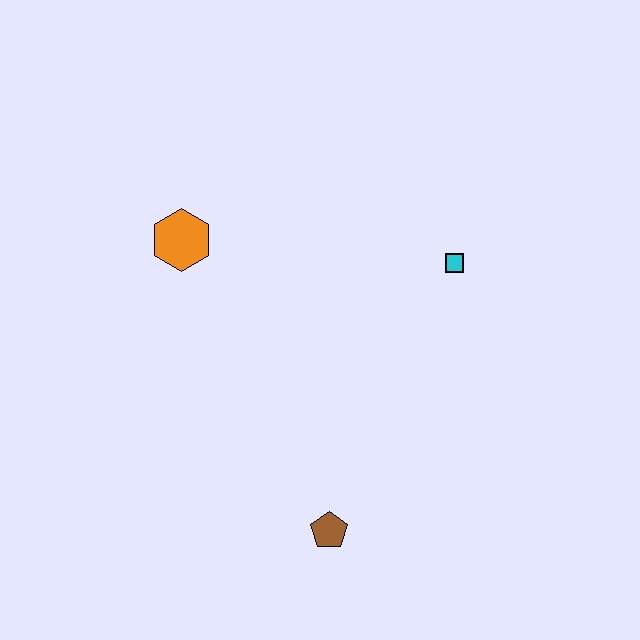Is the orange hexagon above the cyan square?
Yes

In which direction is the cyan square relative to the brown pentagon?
The cyan square is above the brown pentagon.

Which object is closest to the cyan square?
The orange hexagon is closest to the cyan square.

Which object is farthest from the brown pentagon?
The orange hexagon is farthest from the brown pentagon.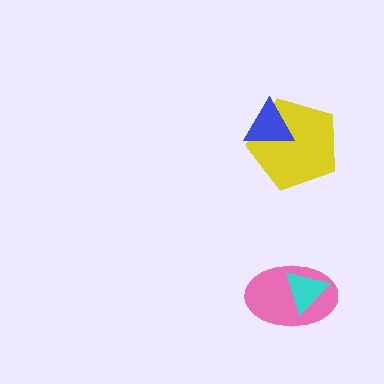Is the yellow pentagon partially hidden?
Yes, it is partially covered by another shape.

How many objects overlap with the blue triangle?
1 object overlaps with the blue triangle.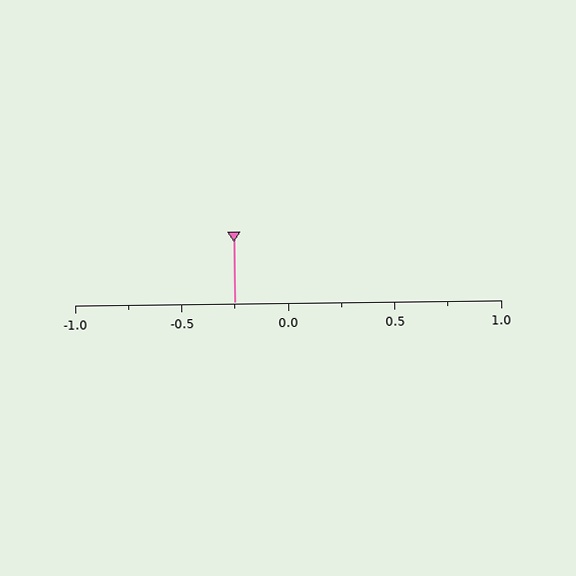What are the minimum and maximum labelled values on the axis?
The axis runs from -1.0 to 1.0.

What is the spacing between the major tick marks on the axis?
The major ticks are spaced 0.5 apart.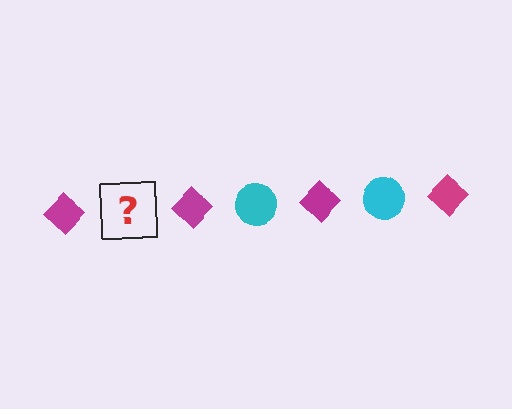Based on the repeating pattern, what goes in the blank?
The blank should be a cyan circle.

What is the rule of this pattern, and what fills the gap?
The rule is that the pattern alternates between magenta diamond and cyan circle. The gap should be filled with a cyan circle.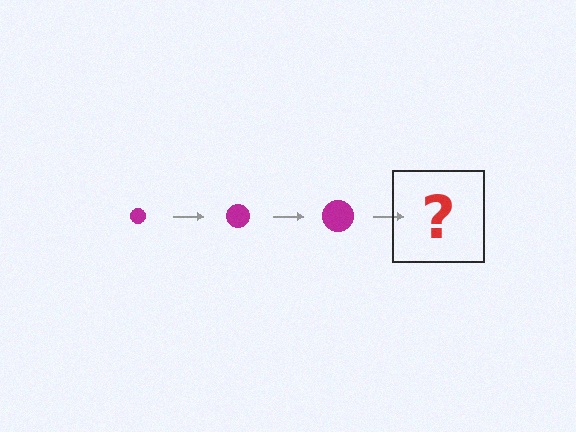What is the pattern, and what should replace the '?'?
The pattern is that the circle gets progressively larger each step. The '?' should be a magenta circle, larger than the previous one.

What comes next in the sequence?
The next element should be a magenta circle, larger than the previous one.